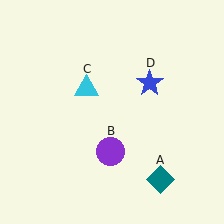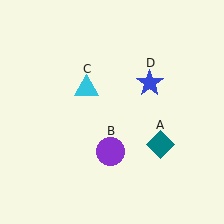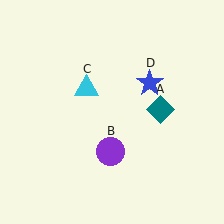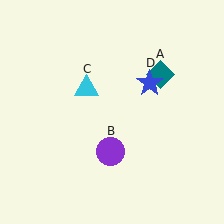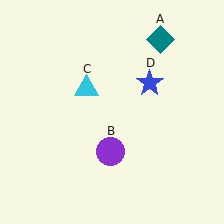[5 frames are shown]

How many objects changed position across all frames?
1 object changed position: teal diamond (object A).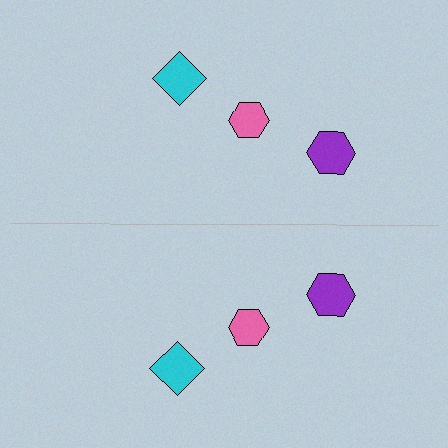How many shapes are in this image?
There are 6 shapes in this image.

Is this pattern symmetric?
Yes, this pattern has bilateral (reflection) symmetry.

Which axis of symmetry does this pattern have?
The pattern has a horizontal axis of symmetry running through the center of the image.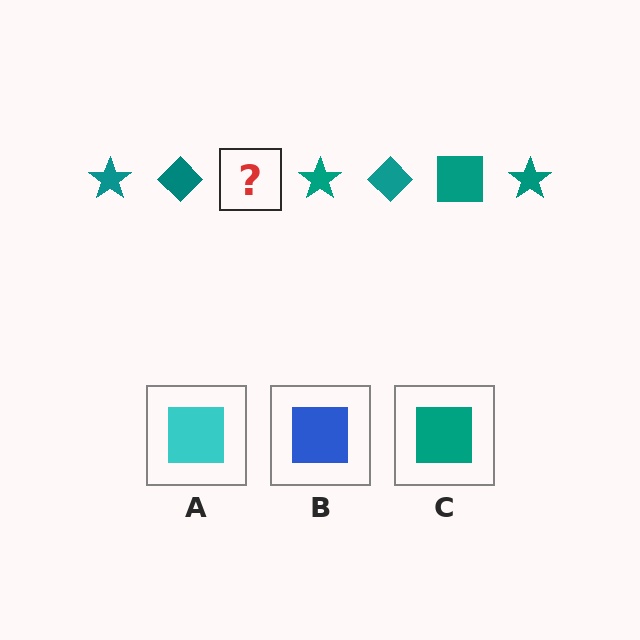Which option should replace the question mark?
Option C.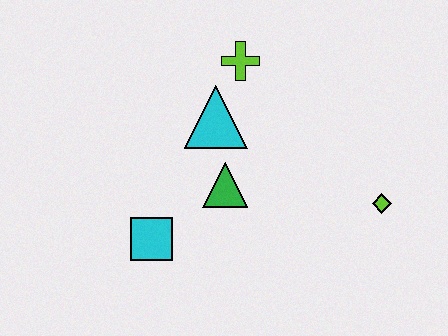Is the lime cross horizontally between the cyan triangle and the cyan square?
No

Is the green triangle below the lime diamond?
No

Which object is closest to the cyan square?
The green triangle is closest to the cyan square.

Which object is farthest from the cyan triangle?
The lime diamond is farthest from the cyan triangle.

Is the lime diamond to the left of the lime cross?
No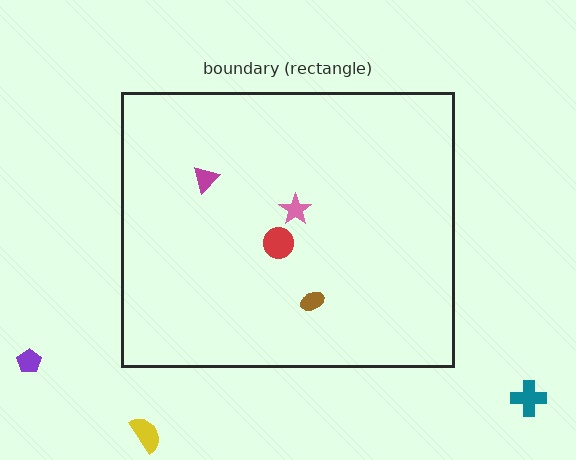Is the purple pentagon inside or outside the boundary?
Outside.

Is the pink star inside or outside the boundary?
Inside.